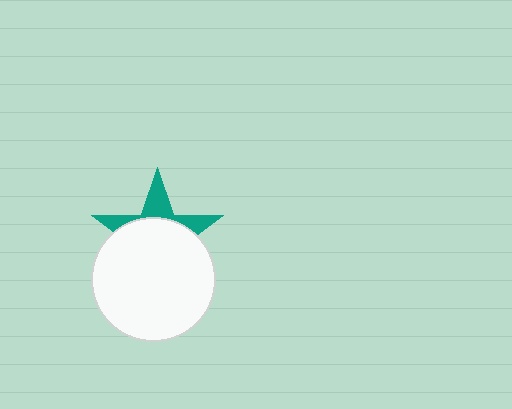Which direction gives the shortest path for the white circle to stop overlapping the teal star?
Moving down gives the shortest separation.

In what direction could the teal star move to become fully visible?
The teal star could move up. That would shift it out from behind the white circle entirely.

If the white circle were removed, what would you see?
You would see the complete teal star.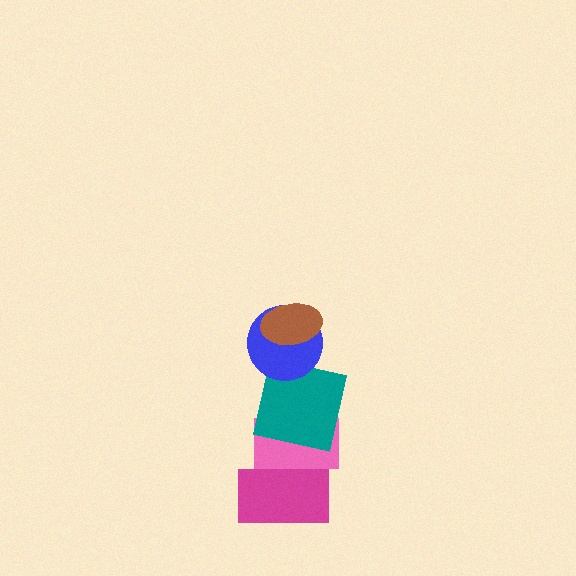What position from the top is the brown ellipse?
The brown ellipse is 1st from the top.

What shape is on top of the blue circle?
The brown ellipse is on top of the blue circle.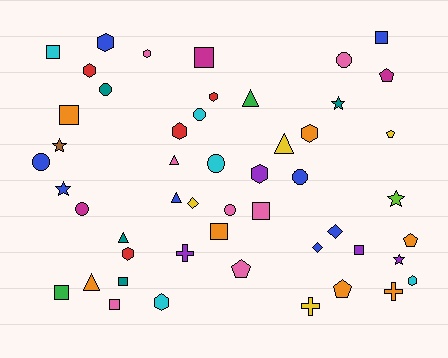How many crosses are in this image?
There are 3 crosses.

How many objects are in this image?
There are 50 objects.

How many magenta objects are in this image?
There are 3 magenta objects.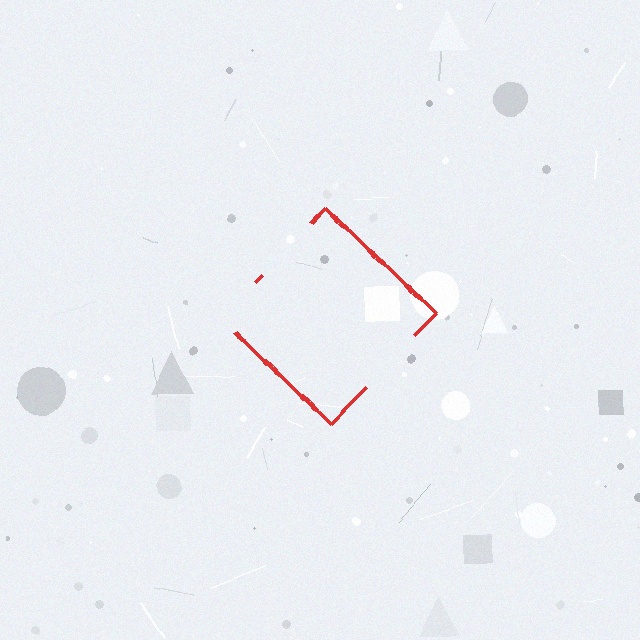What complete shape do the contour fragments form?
The contour fragments form a diamond.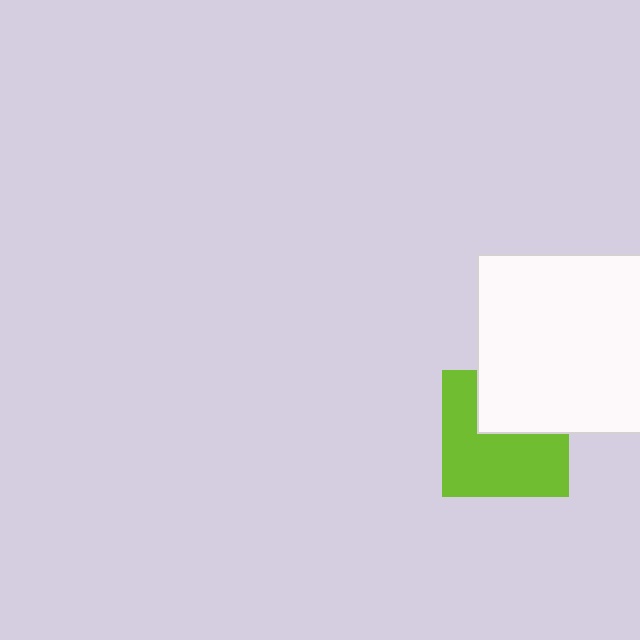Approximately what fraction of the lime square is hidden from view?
Roughly 36% of the lime square is hidden behind the white square.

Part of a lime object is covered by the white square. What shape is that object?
It is a square.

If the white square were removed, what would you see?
You would see the complete lime square.